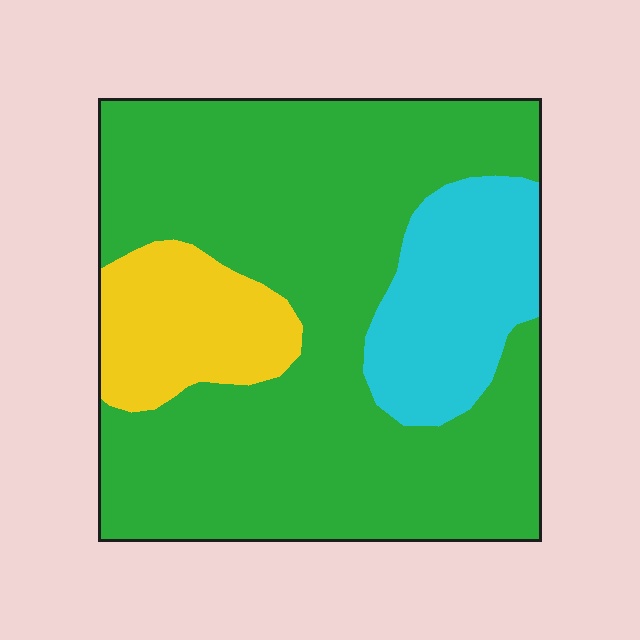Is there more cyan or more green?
Green.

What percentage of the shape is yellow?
Yellow takes up less than a sixth of the shape.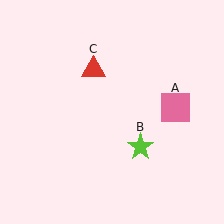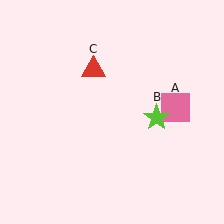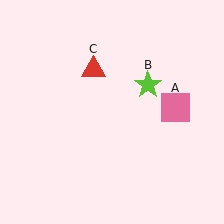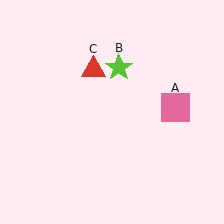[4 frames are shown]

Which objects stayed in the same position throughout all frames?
Pink square (object A) and red triangle (object C) remained stationary.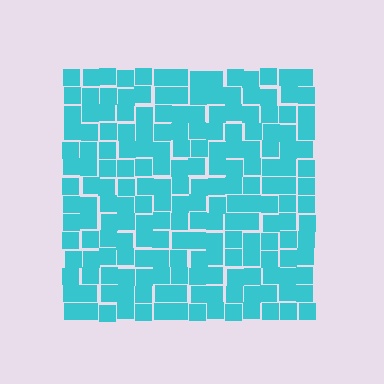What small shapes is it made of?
It is made of small squares.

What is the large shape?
The large shape is a square.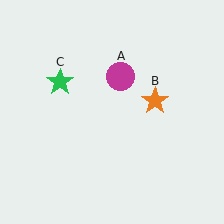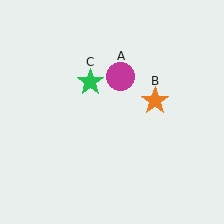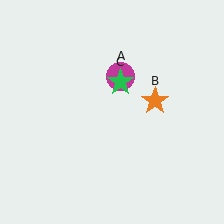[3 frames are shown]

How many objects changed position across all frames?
1 object changed position: green star (object C).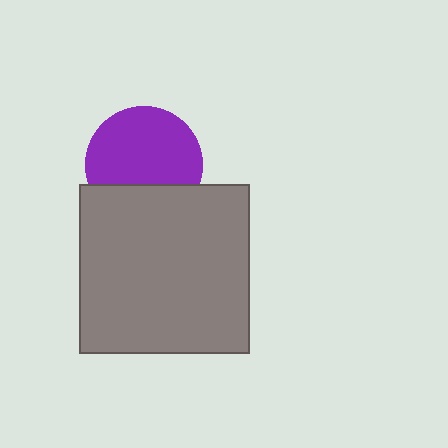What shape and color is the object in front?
The object in front is a gray square.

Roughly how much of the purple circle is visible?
Most of it is visible (roughly 70%).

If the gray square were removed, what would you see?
You would see the complete purple circle.